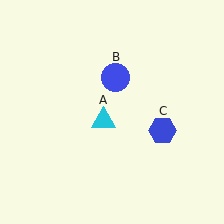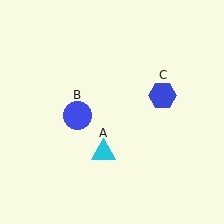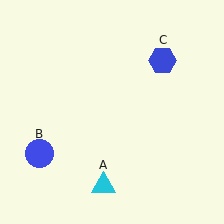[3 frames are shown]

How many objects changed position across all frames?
3 objects changed position: cyan triangle (object A), blue circle (object B), blue hexagon (object C).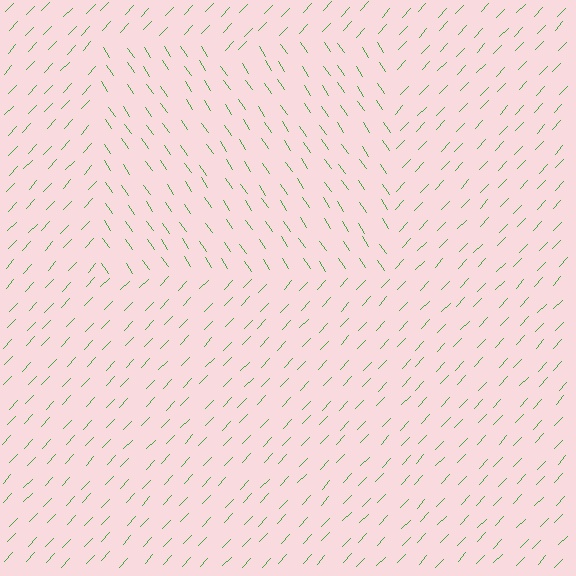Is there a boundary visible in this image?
Yes, there is a texture boundary formed by a change in line orientation.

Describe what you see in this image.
The image is filled with small green line segments. A rectangle region in the image has lines oriented differently from the surrounding lines, creating a visible texture boundary.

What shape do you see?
I see a rectangle.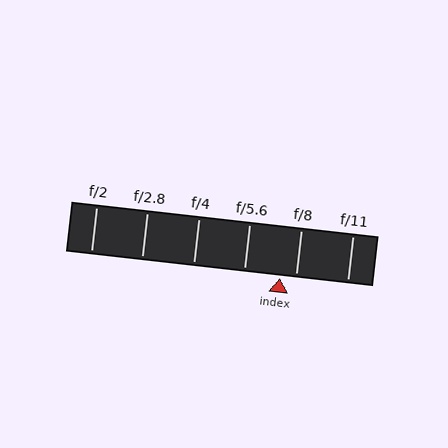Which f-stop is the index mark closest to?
The index mark is closest to f/8.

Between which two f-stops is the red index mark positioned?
The index mark is between f/5.6 and f/8.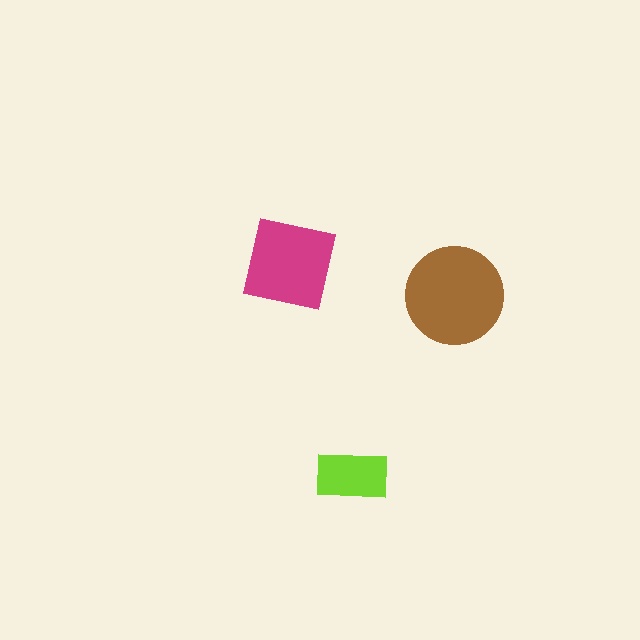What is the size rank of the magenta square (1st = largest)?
2nd.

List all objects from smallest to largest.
The lime rectangle, the magenta square, the brown circle.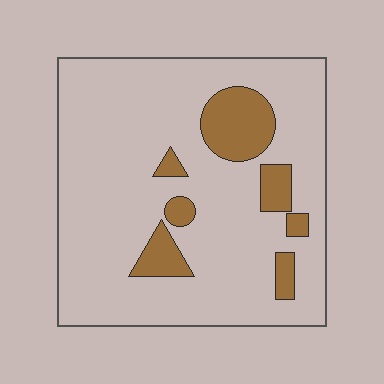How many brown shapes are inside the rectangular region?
7.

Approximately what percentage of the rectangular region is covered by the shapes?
Approximately 15%.